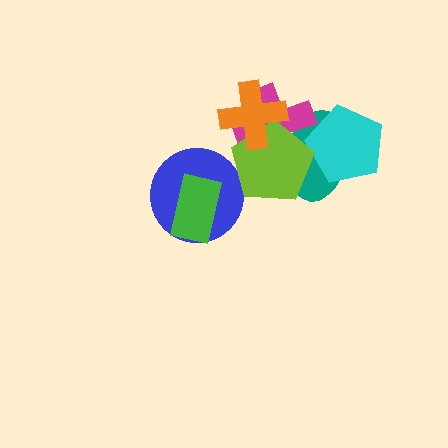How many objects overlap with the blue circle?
1 object overlaps with the blue circle.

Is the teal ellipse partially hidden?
Yes, it is partially covered by another shape.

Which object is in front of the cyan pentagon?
The lime pentagon is in front of the cyan pentagon.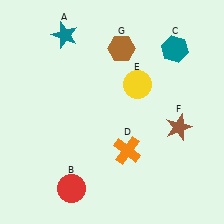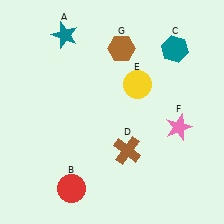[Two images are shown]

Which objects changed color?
D changed from orange to brown. F changed from brown to pink.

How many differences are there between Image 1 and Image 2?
There are 2 differences between the two images.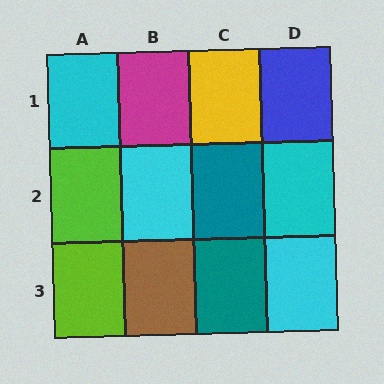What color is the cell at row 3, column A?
Lime.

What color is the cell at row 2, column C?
Teal.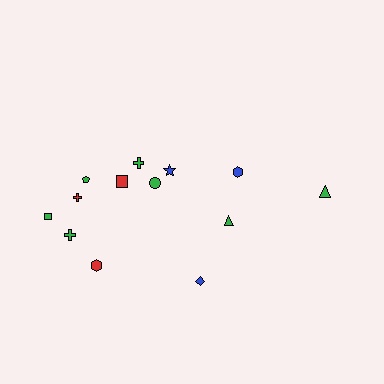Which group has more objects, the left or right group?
The left group.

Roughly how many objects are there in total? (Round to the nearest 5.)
Roughly 15 objects in total.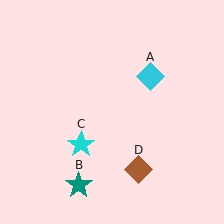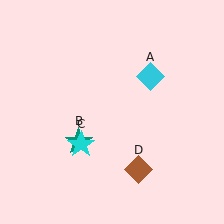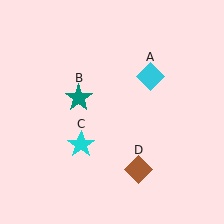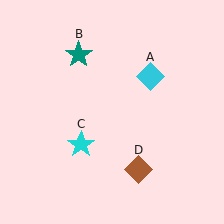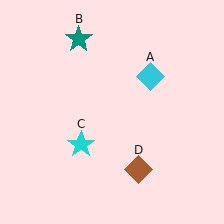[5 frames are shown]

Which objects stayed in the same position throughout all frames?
Cyan diamond (object A) and cyan star (object C) and brown diamond (object D) remained stationary.